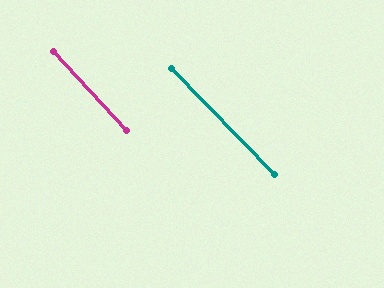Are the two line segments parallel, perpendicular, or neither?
Parallel — their directions differ by only 1.7°.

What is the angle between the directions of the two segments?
Approximately 2 degrees.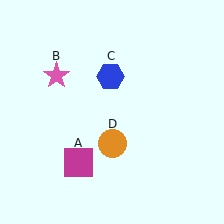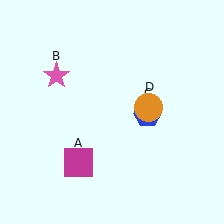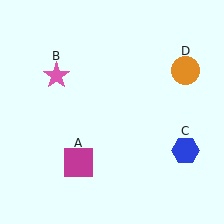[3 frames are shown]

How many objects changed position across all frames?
2 objects changed position: blue hexagon (object C), orange circle (object D).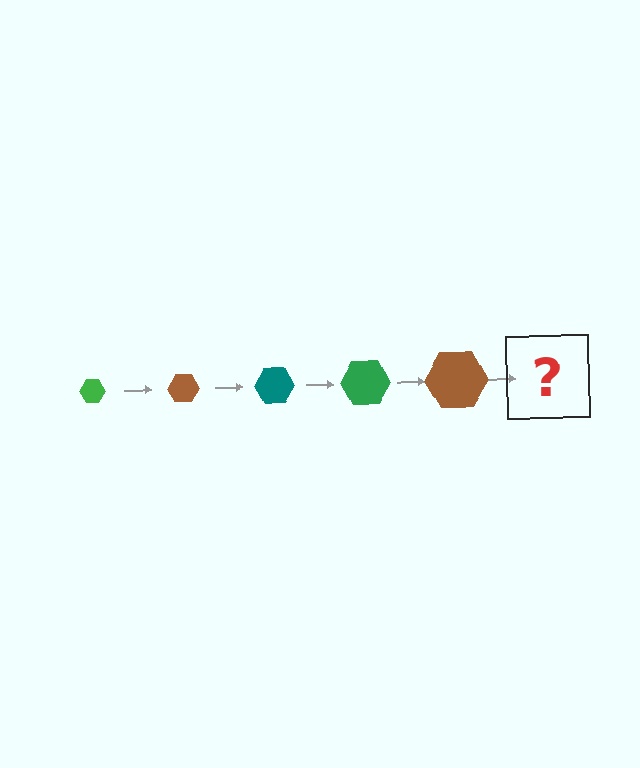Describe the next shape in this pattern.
It should be a teal hexagon, larger than the previous one.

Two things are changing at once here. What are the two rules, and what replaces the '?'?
The two rules are that the hexagon grows larger each step and the color cycles through green, brown, and teal. The '?' should be a teal hexagon, larger than the previous one.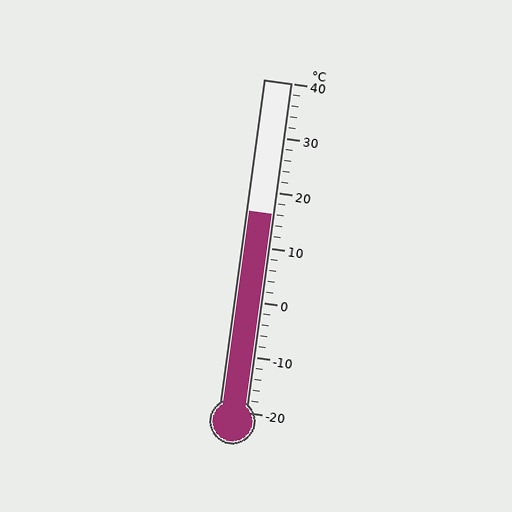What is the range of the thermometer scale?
The thermometer scale ranges from -20°C to 40°C.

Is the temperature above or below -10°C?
The temperature is above -10°C.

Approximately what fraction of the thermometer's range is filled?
The thermometer is filled to approximately 60% of its range.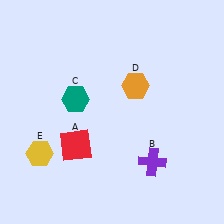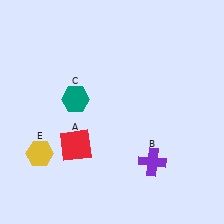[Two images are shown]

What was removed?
The orange hexagon (D) was removed in Image 2.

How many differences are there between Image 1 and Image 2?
There is 1 difference between the two images.